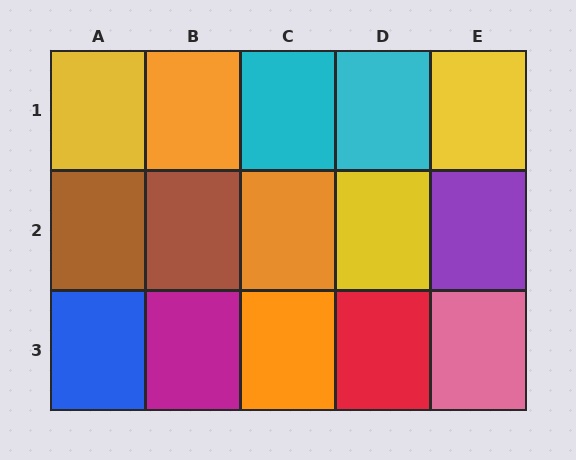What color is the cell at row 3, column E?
Pink.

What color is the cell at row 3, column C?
Orange.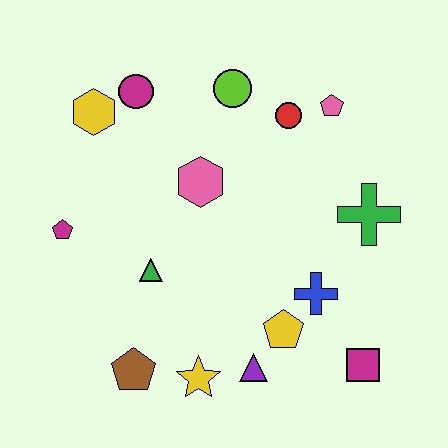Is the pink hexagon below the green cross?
No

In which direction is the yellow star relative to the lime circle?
The yellow star is below the lime circle.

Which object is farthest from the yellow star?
The pink pentagon is farthest from the yellow star.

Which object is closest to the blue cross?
The yellow pentagon is closest to the blue cross.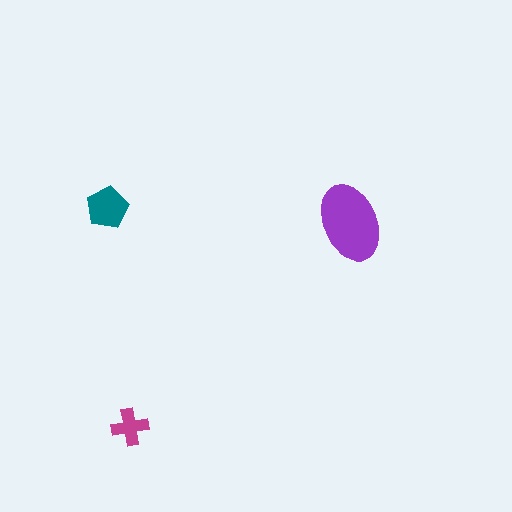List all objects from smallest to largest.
The magenta cross, the teal pentagon, the purple ellipse.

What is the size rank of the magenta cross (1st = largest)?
3rd.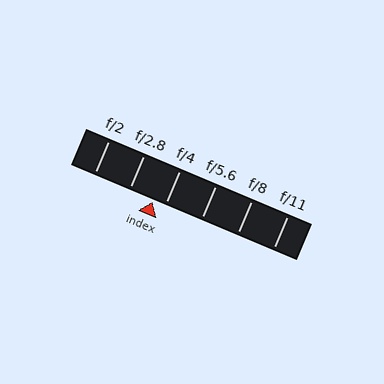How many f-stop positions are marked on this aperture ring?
There are 6 f-stop positions marked.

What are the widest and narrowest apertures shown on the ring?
The widest aperture shown is f/2 and the narrowest is f/11.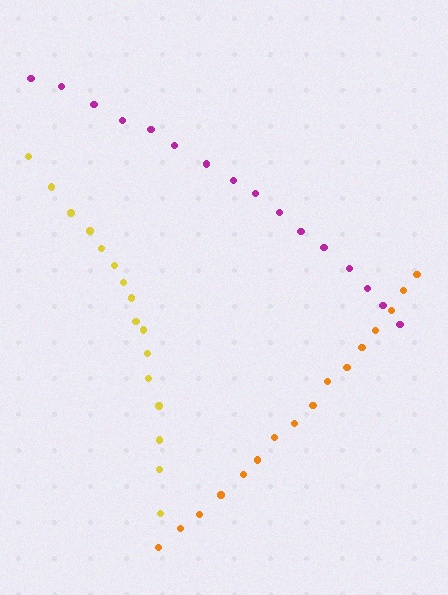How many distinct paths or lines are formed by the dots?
There are 3 distinct paths.